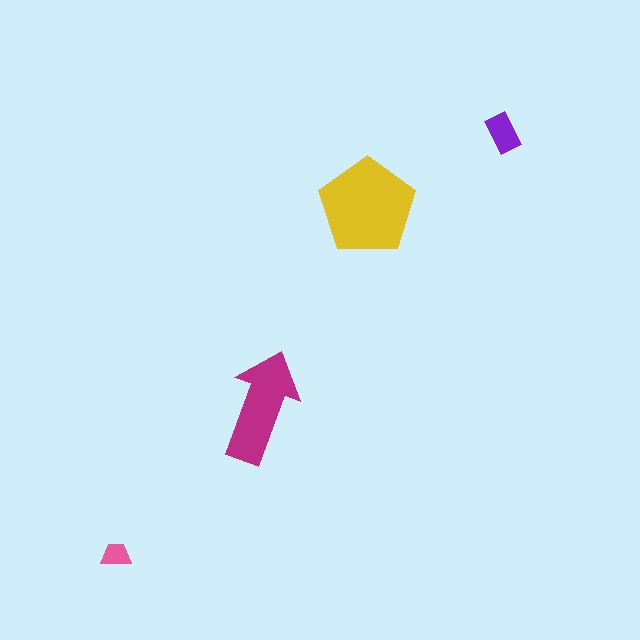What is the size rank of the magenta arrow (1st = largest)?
2nd.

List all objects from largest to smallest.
The yellow pentagon, the magenta arrow, the purple rectangle, the pink trapezoid.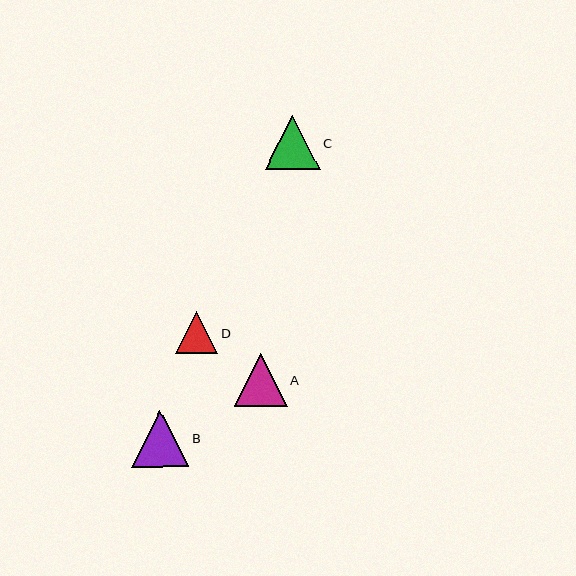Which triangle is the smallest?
Triangle D is the smallest with a size of approximately 42 pixels.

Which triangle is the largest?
Triangle B is the largest with a size of approximately 57 pixels.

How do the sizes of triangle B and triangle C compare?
Triangle B and triangle C are approximately the same size.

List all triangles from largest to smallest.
From largest to smallest: B, C, A, D.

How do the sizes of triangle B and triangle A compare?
Triangle B and triangle A are approximately the same size.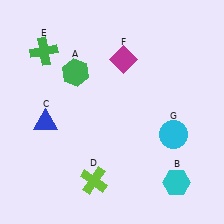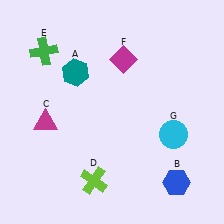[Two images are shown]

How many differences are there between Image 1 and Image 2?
There are 3 differences between the two images.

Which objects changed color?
A changed from green to teal. B changed from cyan to blue. C changed from blue to magenta.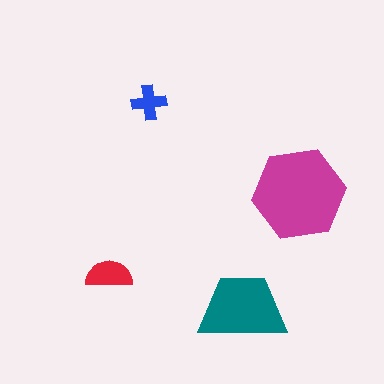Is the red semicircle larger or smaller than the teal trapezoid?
Smaller.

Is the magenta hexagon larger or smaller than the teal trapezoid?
Larger.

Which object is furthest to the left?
The red semicircle is leftmost.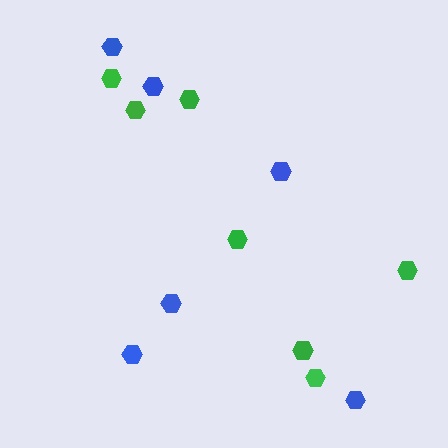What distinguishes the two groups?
There are 2 groups: one group of green hexagons (7) and one group of blue hexagons (6).